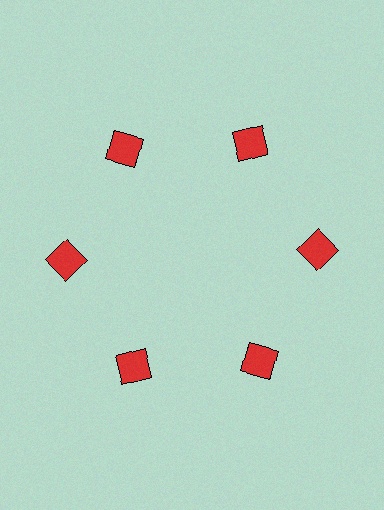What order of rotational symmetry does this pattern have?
This pattern has 6-fold rotational symmetry.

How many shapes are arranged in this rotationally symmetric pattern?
There are 6 shapes, arranged in 6 groups of 1.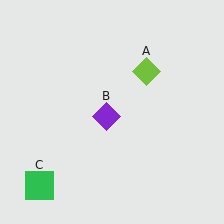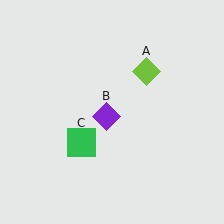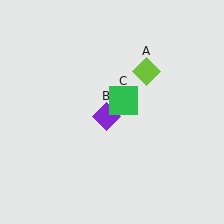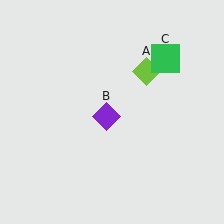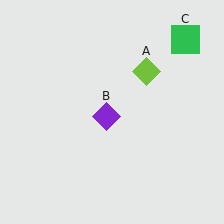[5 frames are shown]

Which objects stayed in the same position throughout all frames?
Lime diamond (object A) and purple diamond (object B) remained stationary.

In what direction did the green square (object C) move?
The green square (object C) moved up and to the right.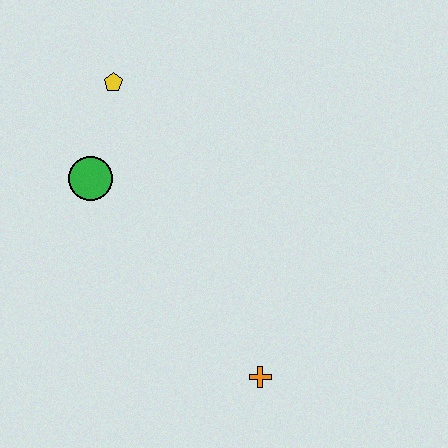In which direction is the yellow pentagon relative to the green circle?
The yellow pentagon is above the green circle.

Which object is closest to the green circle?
The yellow pentagon is closest to the green circle.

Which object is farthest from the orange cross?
The yellow pentagon is farthest from the orange cross.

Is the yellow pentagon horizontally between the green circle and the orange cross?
Yes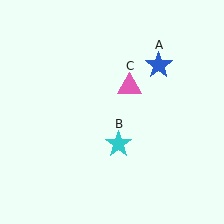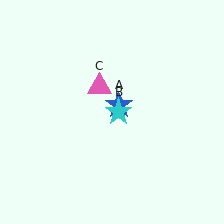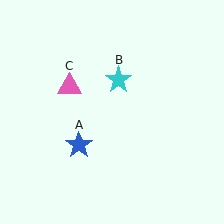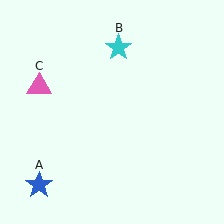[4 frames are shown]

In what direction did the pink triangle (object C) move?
The pink triangle (object C) moved left.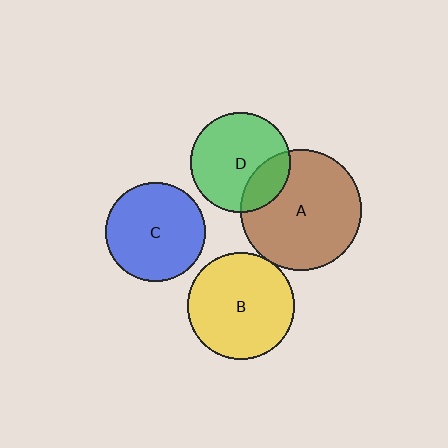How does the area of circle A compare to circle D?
Approximately 1.5 times.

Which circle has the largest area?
Circle A (brown).